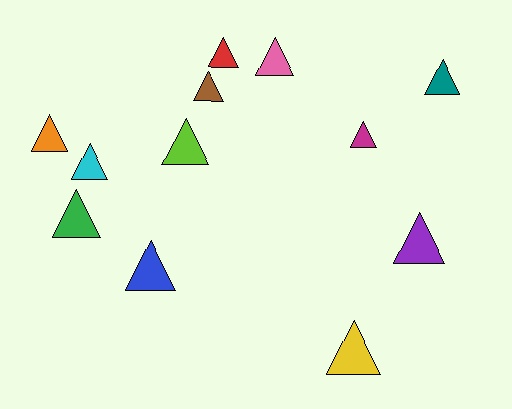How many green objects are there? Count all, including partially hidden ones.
There is 1 green object.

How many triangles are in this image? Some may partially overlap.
There are 12 triangles.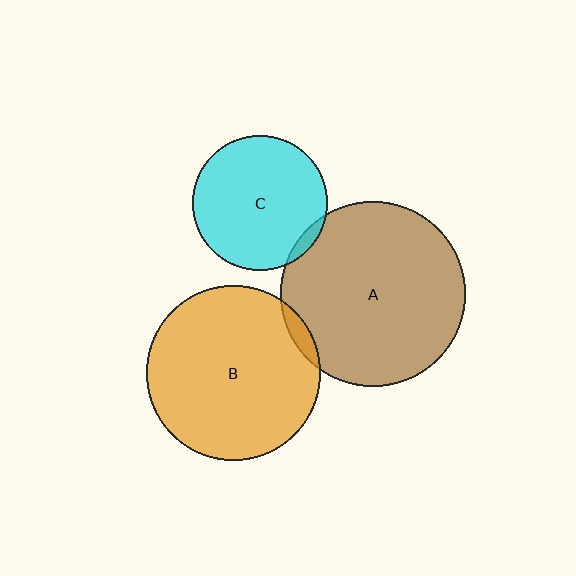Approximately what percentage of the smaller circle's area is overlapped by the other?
Approximately 5%.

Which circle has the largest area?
Circle A (brown).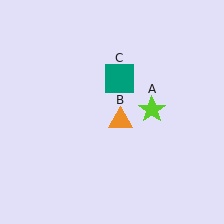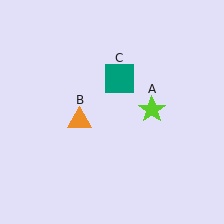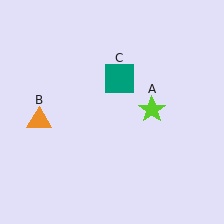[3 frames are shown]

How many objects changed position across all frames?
1 object changed position: orange triangle (object B).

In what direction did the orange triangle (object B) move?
The orange triangle (object B) moved left.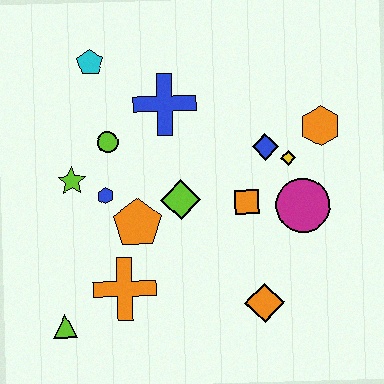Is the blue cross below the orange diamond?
No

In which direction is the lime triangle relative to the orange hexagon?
The lime triangle is to the left of the orange hexagon.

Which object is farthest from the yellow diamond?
The lime triangle is farthest from the yellow diamond.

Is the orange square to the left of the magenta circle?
Yes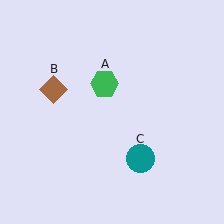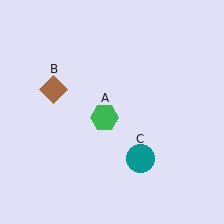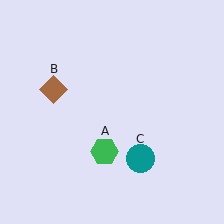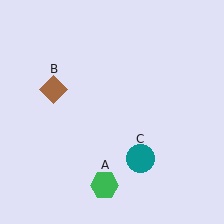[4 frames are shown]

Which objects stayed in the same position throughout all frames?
Brown diamond (object B) and teal circle (object C) remained stationary.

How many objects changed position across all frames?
1 object changed position: green hexagon (object A).